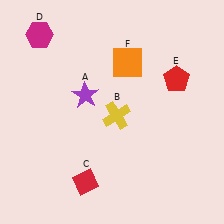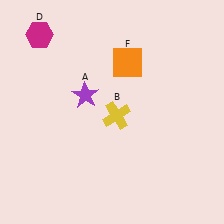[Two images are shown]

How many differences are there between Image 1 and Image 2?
There are 2 differences between the two images.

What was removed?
The red pentagon (E), the red diamond (C) were removed in Image 2.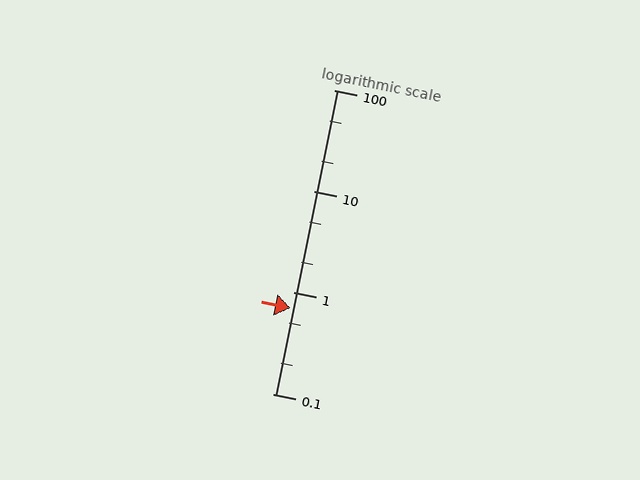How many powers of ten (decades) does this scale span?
The scale spans 3 decades, from 0.1 to 100.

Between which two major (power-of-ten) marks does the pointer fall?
The pointer is between 0.1 and 1.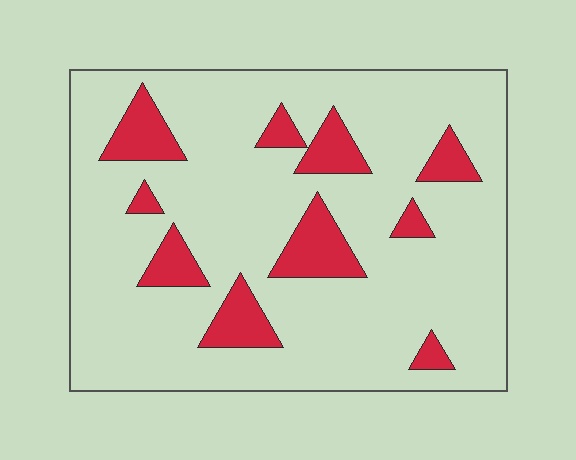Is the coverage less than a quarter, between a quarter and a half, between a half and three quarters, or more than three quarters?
Less than a quarter.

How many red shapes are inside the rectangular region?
10.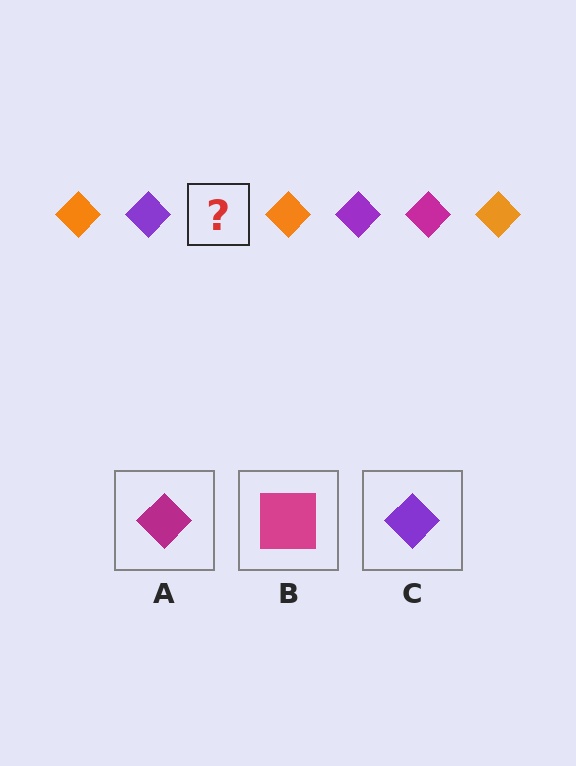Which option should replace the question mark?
Option A.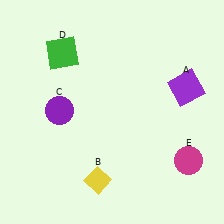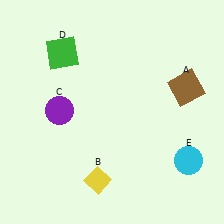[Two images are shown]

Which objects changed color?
A changed from purple to brown. E changed from magenta to cyan.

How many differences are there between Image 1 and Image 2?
There are 2 differences between the two images.